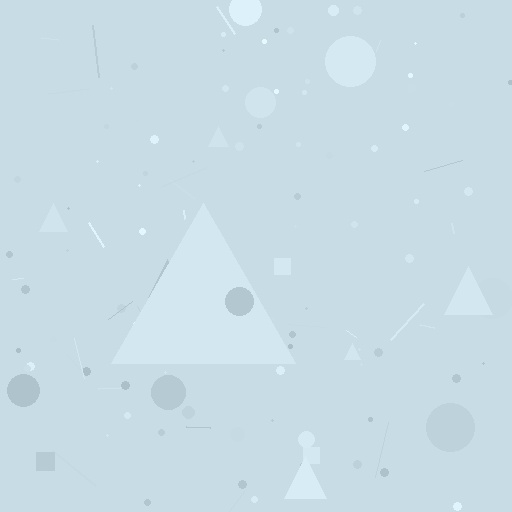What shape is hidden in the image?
A triangle is hidden in the image.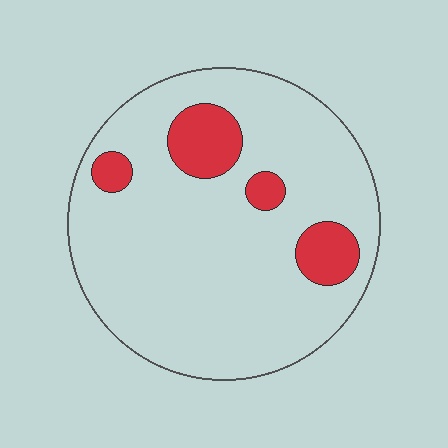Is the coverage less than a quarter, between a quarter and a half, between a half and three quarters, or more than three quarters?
Less than a quarter.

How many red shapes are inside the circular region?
4.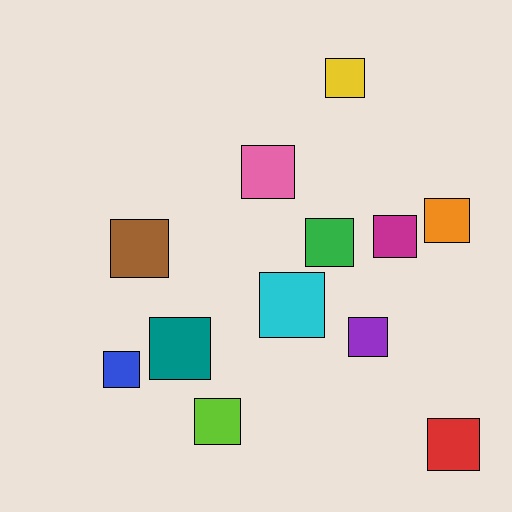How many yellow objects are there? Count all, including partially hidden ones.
There is 1 yellow object.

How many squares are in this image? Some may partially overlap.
There are 12 squares.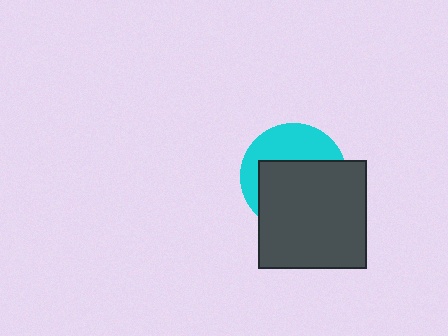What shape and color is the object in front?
The object in front is a dark gray square.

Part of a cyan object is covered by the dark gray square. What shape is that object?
It is a circle.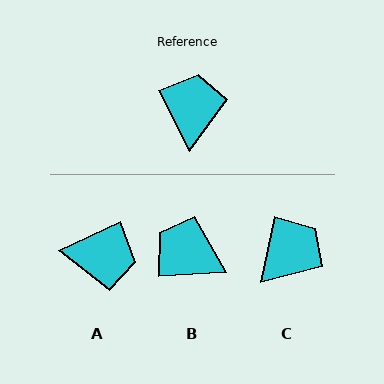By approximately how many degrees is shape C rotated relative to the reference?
Approximately 39 degrees clockwise.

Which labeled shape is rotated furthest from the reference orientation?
A, about 92 degrees away.